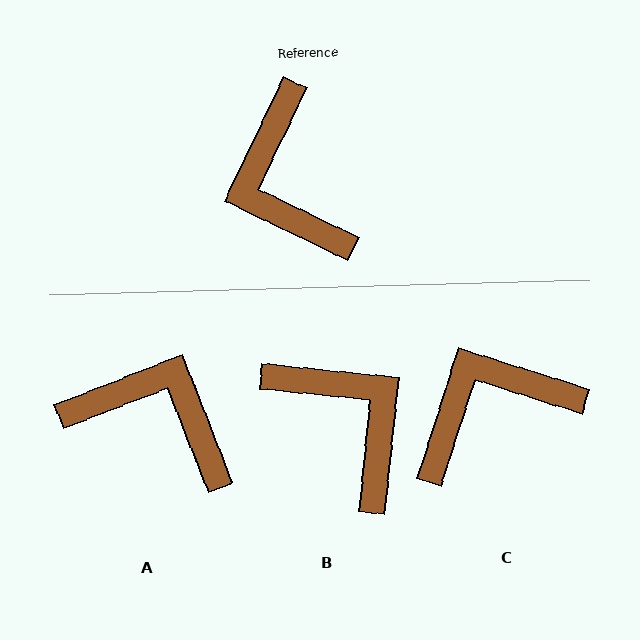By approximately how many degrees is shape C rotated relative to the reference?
Approximately 82 degrees clockwise.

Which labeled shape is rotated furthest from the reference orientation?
B, about 160 degrees away.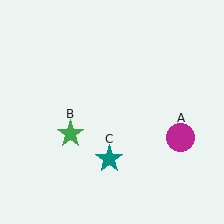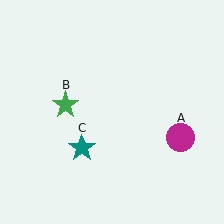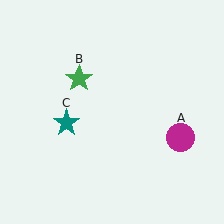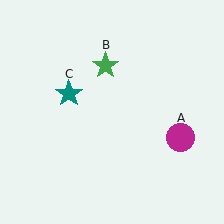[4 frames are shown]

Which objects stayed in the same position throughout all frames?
Magenta circle (object A) remained stationary.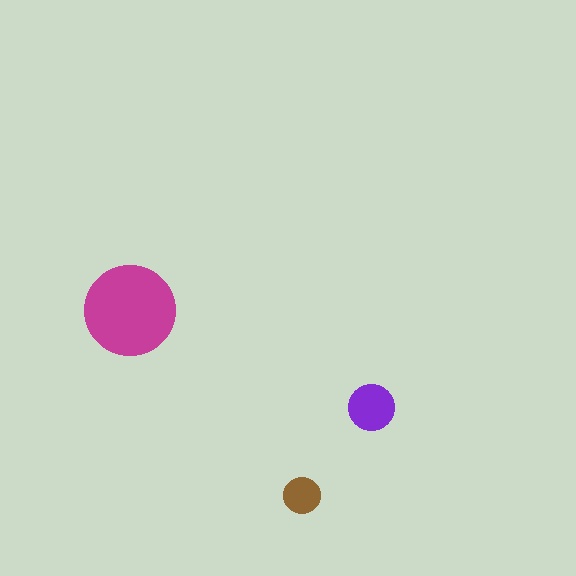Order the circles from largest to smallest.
the magenta one, the purple one, the brown one.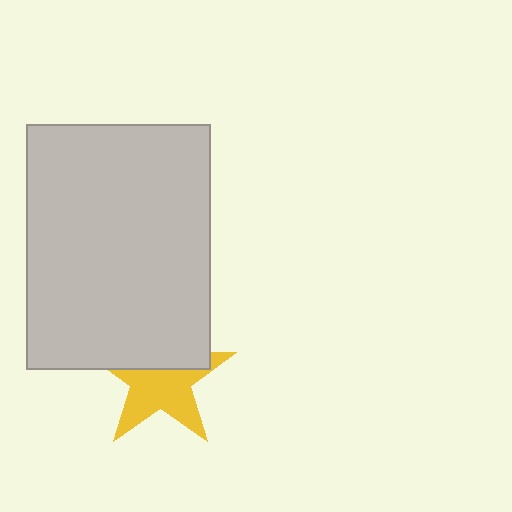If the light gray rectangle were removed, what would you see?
You would see the complete yellow star.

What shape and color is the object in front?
The object in front is a light gray rectangle.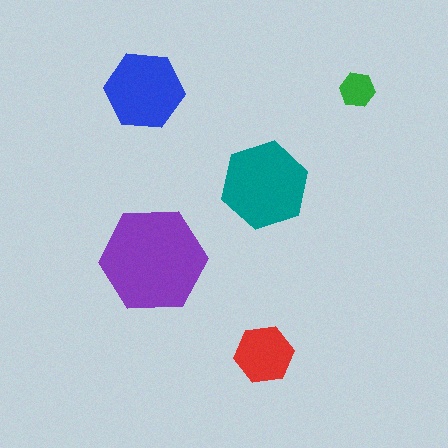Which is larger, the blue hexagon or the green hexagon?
The blue one.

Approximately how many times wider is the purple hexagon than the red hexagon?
About 2 times wider.